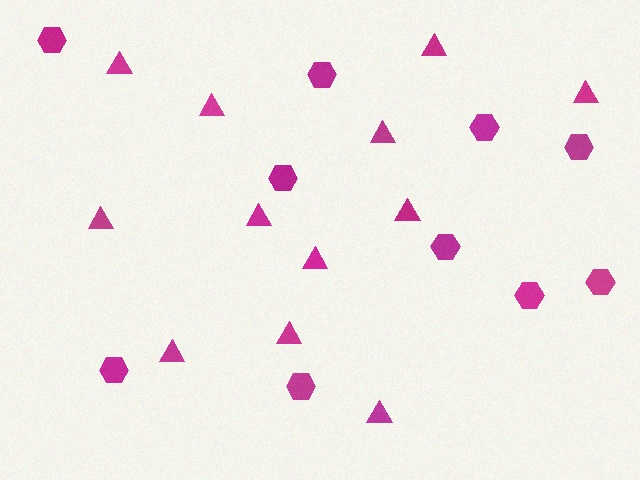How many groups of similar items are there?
There are 2 groups: one group of triangles (12) and one group of hexagons (10).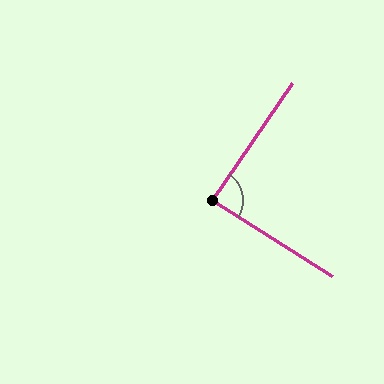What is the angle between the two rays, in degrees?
Approximately 88 degrees.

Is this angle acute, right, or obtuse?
It is approximately a right angle.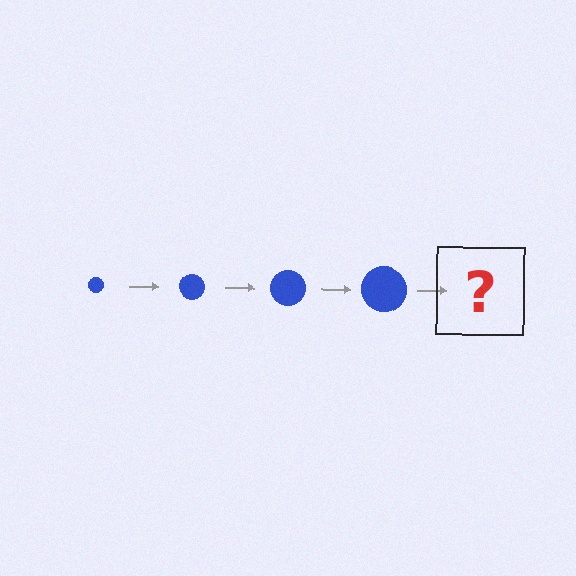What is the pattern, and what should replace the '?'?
The pattern is that the circle gets progressively larger each step. The '?' should be a blue circle, larger than the previous one.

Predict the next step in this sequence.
The next step is a blue circle, larger than the previous one.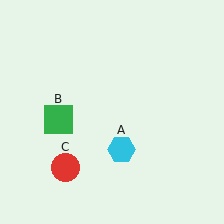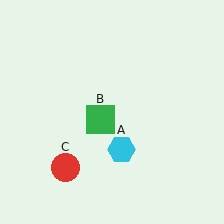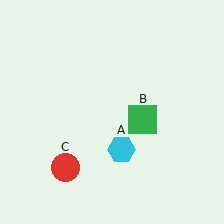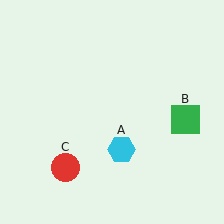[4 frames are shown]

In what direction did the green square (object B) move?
The green square (object B) moved right.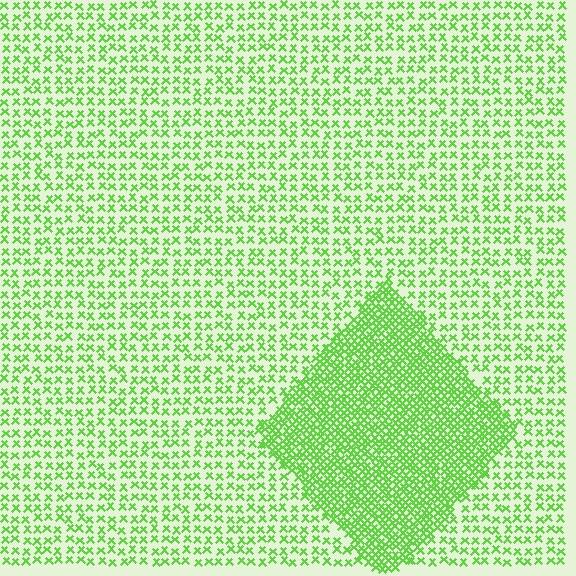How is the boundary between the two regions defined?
The boundary is defined by a change in element density (approximately 2.4x ratio). All elements are the same color, size, and shape.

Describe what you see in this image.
The image contains small lime elements arranged at two different densities. A diamond-shaped region is visible where the elements are more densely packed than the surrounding area.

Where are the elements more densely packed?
The elements are more densely packed inside the diamond boundary.